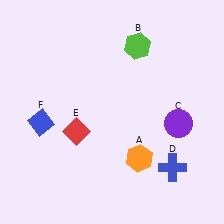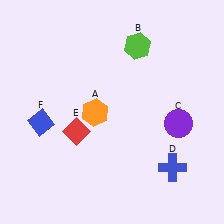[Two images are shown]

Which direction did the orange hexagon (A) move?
The orange hexagon (A) moved up.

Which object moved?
The orange hexagon (A) moved up.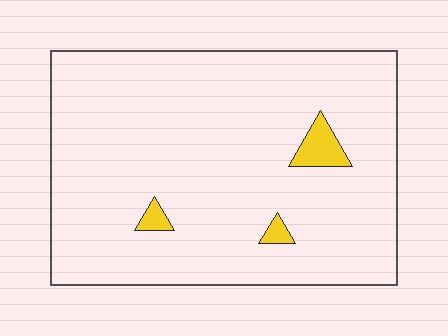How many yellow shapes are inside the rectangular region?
3.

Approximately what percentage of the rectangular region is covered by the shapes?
Approximately 5%.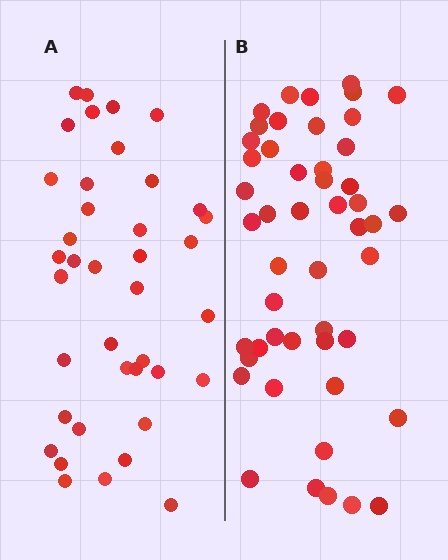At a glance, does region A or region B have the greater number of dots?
Region B (the right region) has more dots.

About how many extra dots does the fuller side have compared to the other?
Region B has roughly 10 or so more dots than region A.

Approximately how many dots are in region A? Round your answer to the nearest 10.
About 40 dots. (The exact count is 39, which rounds to 40.)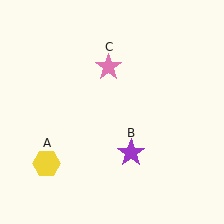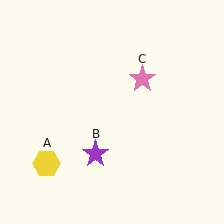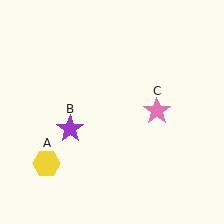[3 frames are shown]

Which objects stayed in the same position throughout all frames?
Yellow hexagon (object A) remained stationary.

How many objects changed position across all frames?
2 objects changed position: purple star (object B), pink star (object C).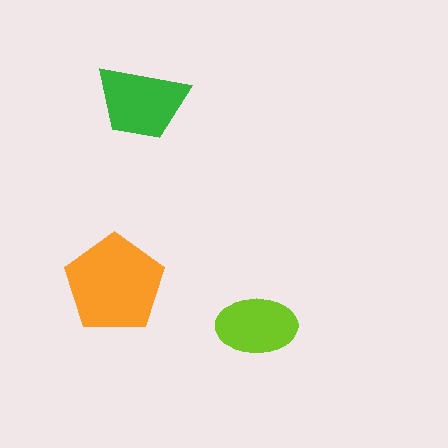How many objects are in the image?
There are 3 objects in the image.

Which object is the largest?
The orange pentagon.